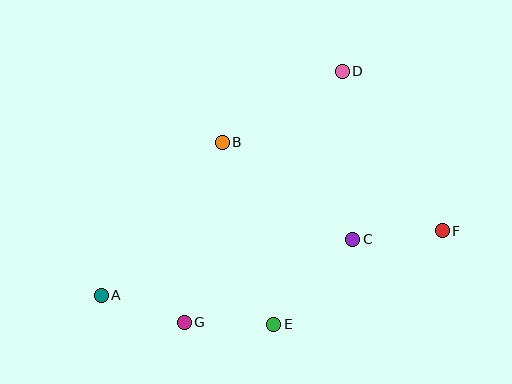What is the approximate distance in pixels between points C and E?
The distance between C and E is approximately 116 pixels.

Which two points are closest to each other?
Points A and G are closest to each other.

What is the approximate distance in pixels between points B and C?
The distance between B and C is approximately 163 pixels.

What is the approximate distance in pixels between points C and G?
The distance between C and G is approximately 188 pixels.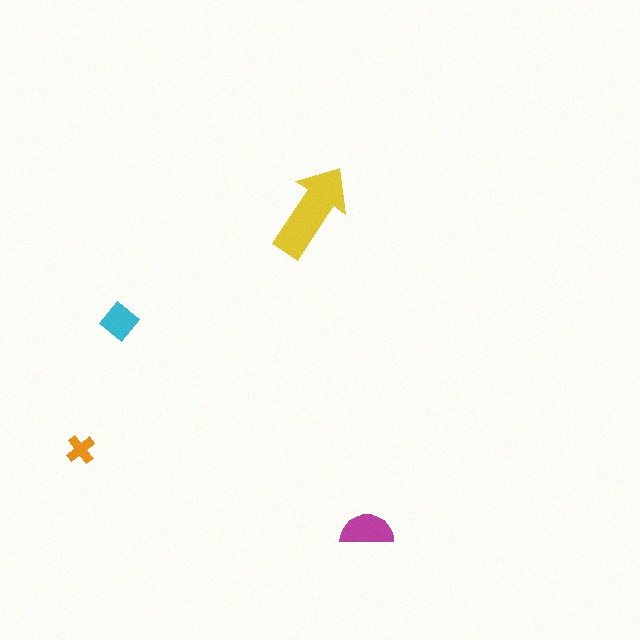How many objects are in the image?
There are 4 objects in the image.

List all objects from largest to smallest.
The yellow arrow, the magenta semicircle, the cyan diamond, the orange cross.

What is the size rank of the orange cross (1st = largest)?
4th.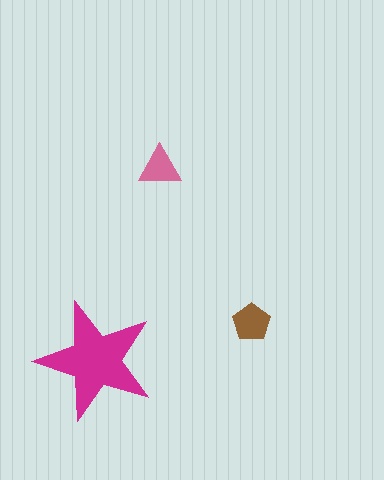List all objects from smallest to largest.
The pink triangle, the brown pentagon, the magenta star.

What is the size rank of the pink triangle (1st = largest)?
3rd.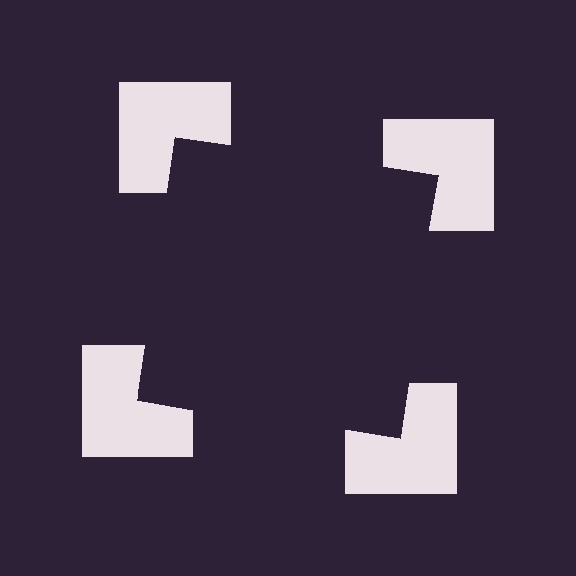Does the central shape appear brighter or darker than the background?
It typically appears slightly darker than the background, even though no actual brightness change is drawn.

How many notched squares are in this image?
There are 4 — one at each vertex of the illusory square.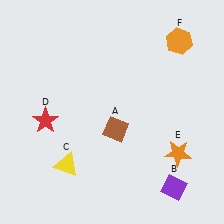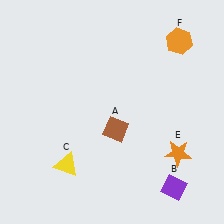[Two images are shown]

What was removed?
The red star (D) was removed in Image 2.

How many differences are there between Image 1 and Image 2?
There is 1 difference between the two images.